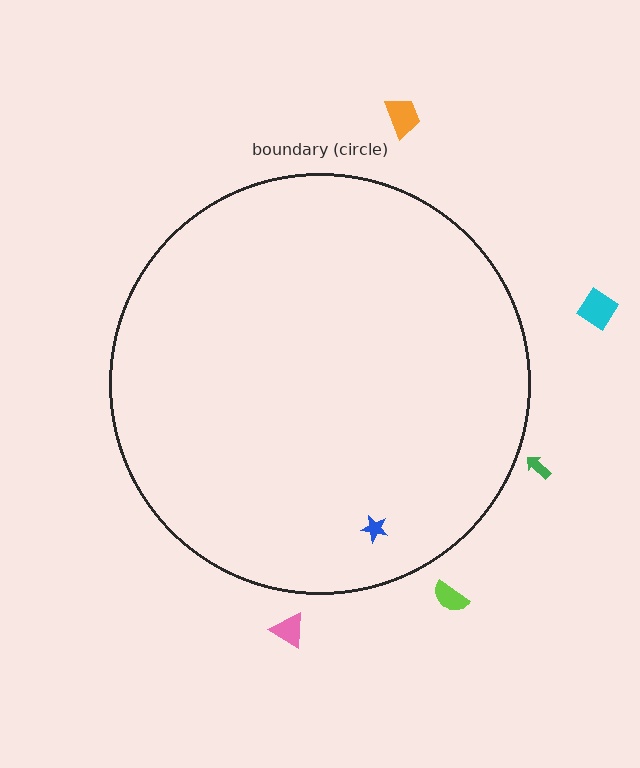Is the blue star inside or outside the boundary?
Inside.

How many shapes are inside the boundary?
1 inside, 5 outside.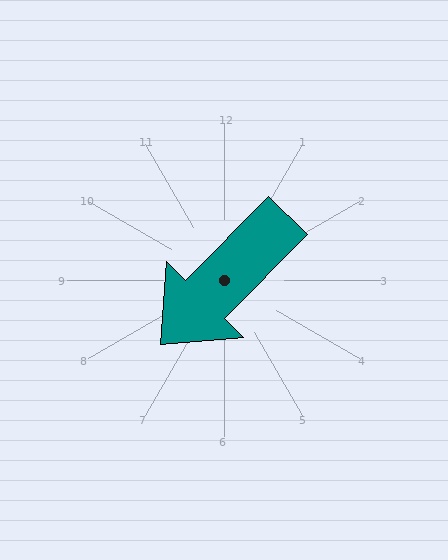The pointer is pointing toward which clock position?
Roughly 7 o'clock.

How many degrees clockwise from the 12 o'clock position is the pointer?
Approximately 225 degrees.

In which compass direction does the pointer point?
Southwest.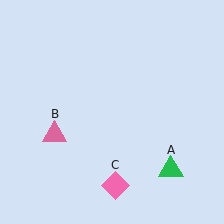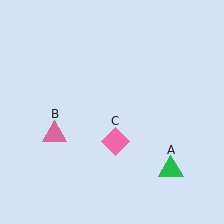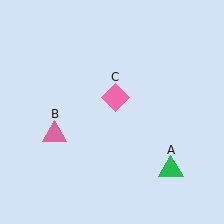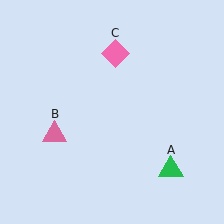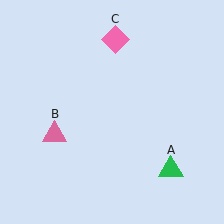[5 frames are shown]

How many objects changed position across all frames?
1 object changed position: pink diamond (object C).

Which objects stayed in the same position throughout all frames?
Green triangle (object A) and pink triangle (object B) remained stationary.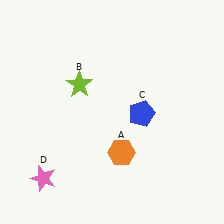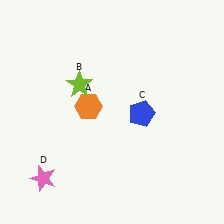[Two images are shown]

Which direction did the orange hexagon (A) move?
The orange hexagon (A) moved up.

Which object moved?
The orange hexagon (A) moved up.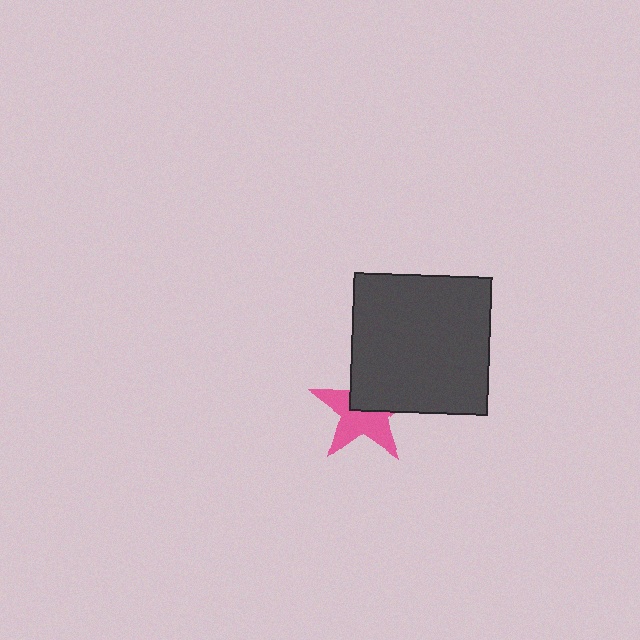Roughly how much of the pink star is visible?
About half of it is visible (roughly 57%).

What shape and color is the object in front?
The object in front is a dark gray square.